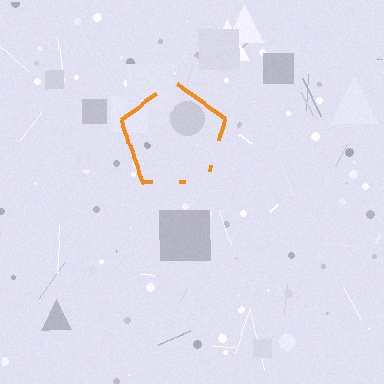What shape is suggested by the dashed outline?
The dashed outline suggests a pentagon.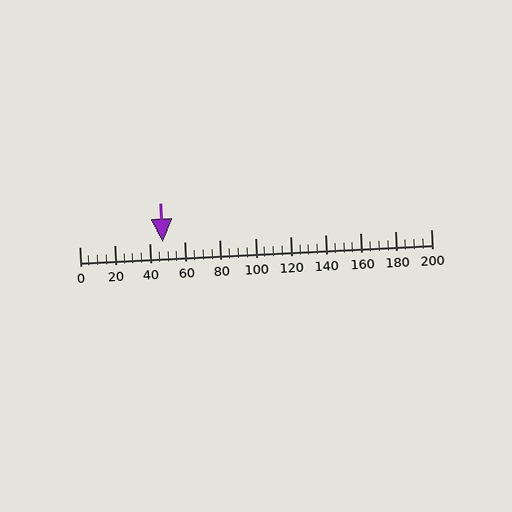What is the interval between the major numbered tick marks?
The major tick marks are spaced 20 units apart.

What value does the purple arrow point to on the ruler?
The purple arrow points to approximately 47.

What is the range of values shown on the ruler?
The ruler shows values from 0 to 200.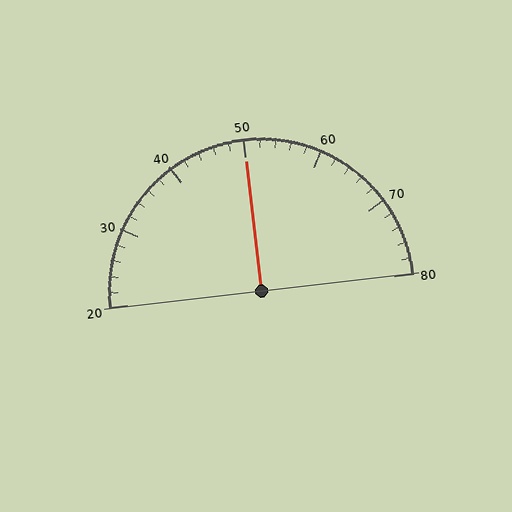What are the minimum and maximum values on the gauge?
The gauge ranges from 20 to 80.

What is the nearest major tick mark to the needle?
The nearest major tick mark is 50.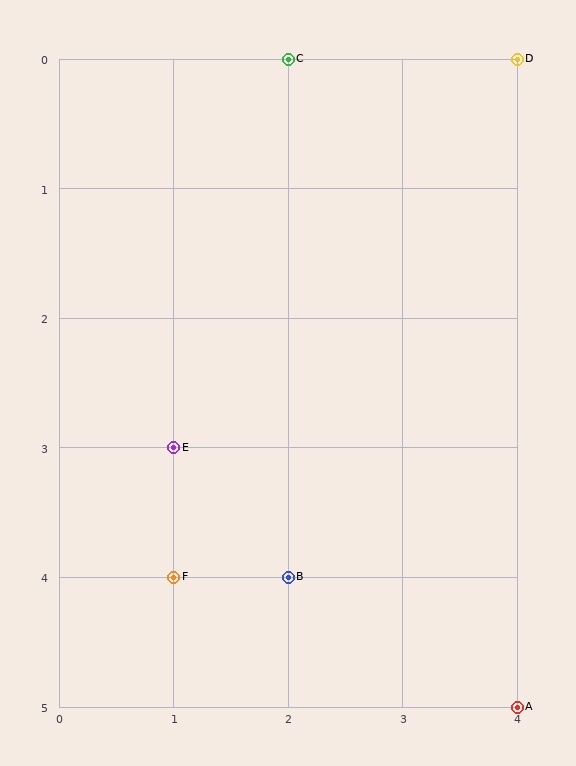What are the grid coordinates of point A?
Point A is at grid coordinates (4, 5).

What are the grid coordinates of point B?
Point B is at grid coordinates (2, 4).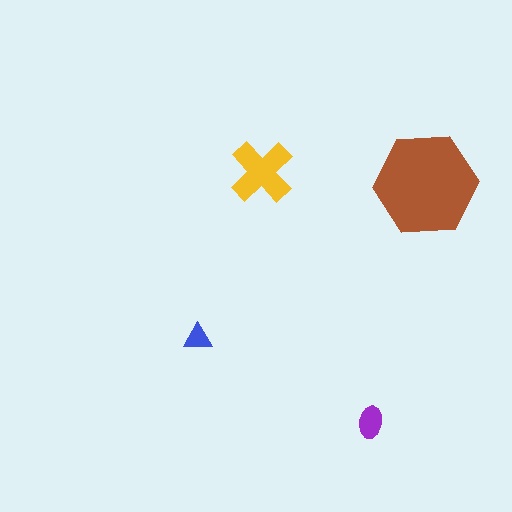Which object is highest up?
The yellow cross is topmost.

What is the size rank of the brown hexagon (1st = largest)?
1st.